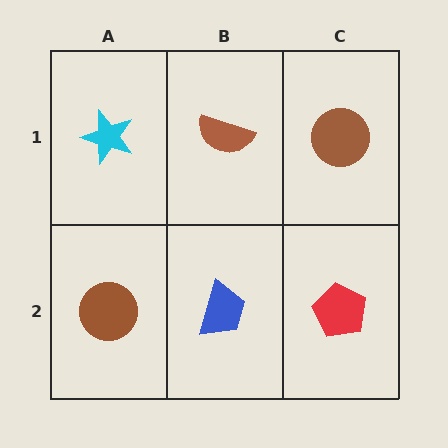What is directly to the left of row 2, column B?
A brown circle.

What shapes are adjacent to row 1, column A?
A brown circle (row 2, column A), a brown semicircle (row 1, column B).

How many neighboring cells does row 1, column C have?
2.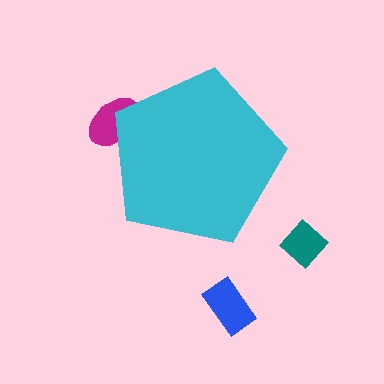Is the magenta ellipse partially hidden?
Yes, the magenta ellipse is partially hidden behind the cyan pentagon.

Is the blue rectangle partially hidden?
No, the blue rectangle is fully visible.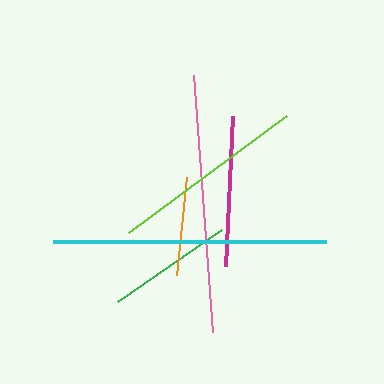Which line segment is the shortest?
The orange line is the shortest at approximately 98 pixels.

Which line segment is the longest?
The cyan line is the longest at approximately 273 pixels.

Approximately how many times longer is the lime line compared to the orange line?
The lime line is approximately 2.0 times the length of the orange line.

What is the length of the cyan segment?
The cyan segment is approximately 273 pixels long.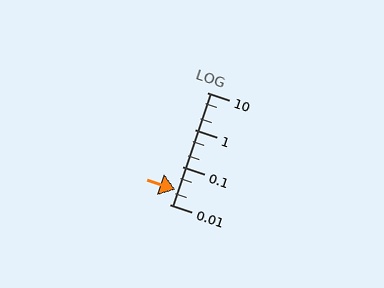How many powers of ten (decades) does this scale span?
The scale spans 3 decades, from 0.01 to 10.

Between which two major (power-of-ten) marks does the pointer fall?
The pointer is between 0.01 and 0.1.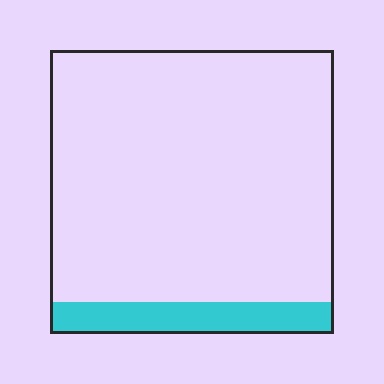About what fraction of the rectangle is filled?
About one eighth (1/8).